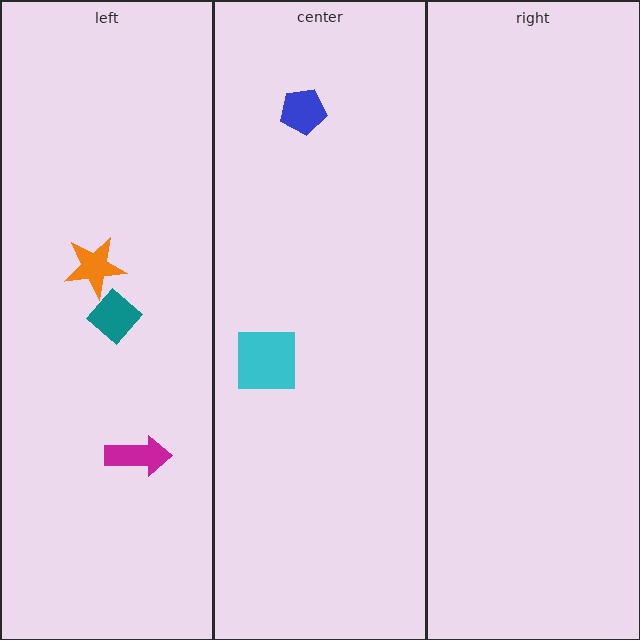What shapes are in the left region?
The orange star, the teal diamond, the magenta arrow.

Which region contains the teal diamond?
The left region.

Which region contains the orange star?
The left region.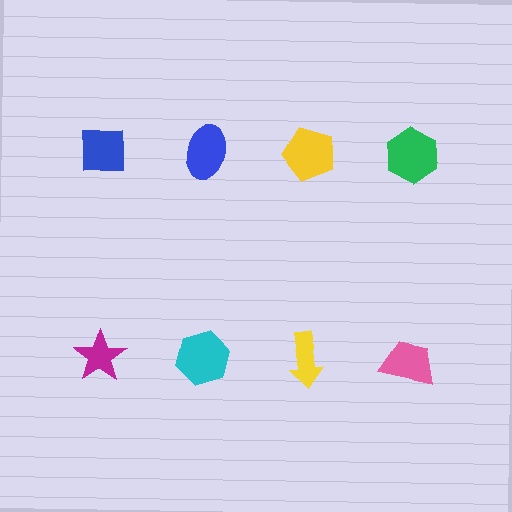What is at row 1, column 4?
A green hexagon.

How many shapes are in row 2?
4 shapes.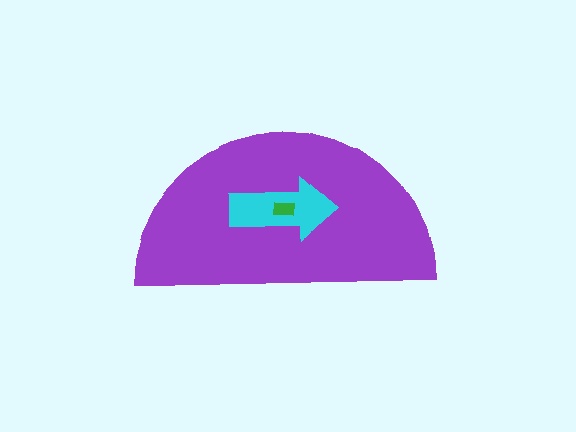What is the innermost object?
The green rectangle.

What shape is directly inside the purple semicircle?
The cyan arrow.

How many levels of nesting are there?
3.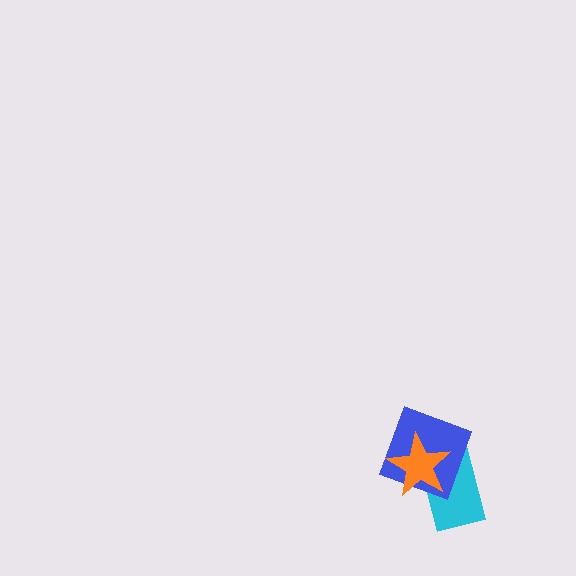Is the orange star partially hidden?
No, no other shape covers it.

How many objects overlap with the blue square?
2 objects overlap with the blue square.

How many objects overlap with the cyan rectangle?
2 objects overlap with the cyan rectangle.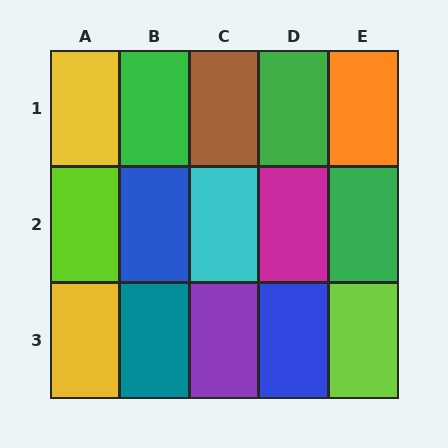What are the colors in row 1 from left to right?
Yellow, green, brown, green, orange.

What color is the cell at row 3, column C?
Purple.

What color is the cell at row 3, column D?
Blue.